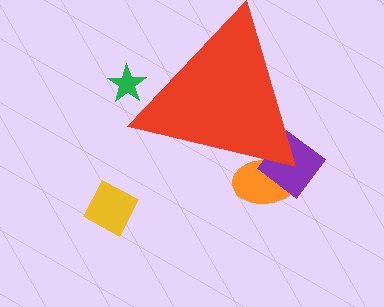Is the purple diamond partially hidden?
Yes, the purple diamond is partially hidden behind the red triangle.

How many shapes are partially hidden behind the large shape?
3 shapes are partially hidden.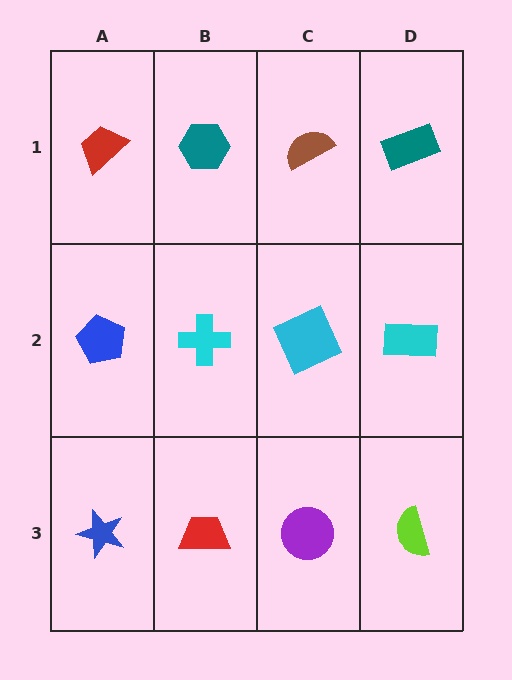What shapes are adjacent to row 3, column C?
A cyan square (row 2, column C), a red trapezoid (row 3, column B), a lime semicircle (row 3, column D).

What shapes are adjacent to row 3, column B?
A cyan cross (row 2, column B), a blue star (row 3, column A), a purple circle (row 3, column C).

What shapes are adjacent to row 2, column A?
A red trapezoid (row 1, column A), a blue star (row 3, column A), a cyan cross (row 2, column B).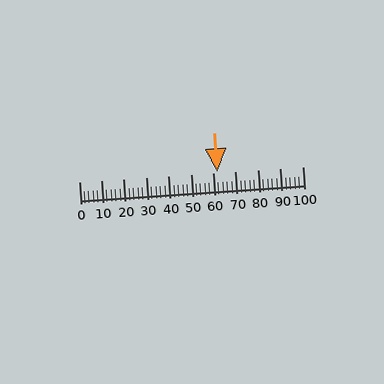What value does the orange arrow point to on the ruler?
The orange arrow points to approximately 62.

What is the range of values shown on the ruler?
The ruler shows values from 0 to 100.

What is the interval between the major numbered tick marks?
The major tick marks are spaced 10 units apart.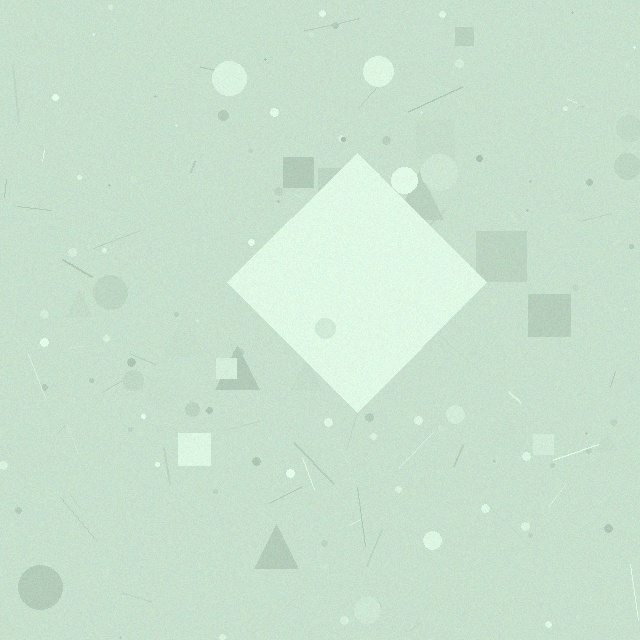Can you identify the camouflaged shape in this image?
The camouflaged shape is a diamond.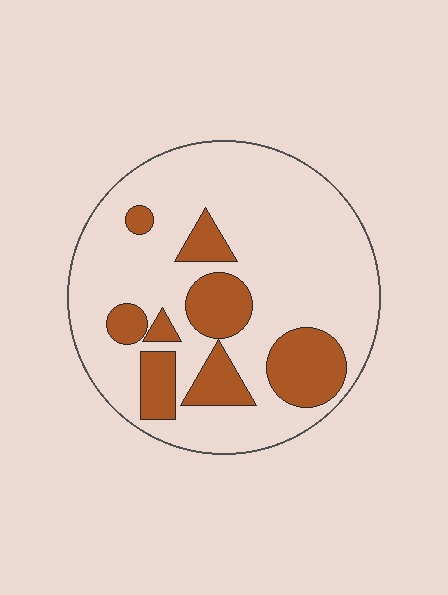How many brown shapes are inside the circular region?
8.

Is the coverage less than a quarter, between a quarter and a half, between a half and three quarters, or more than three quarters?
Less than a quarter.